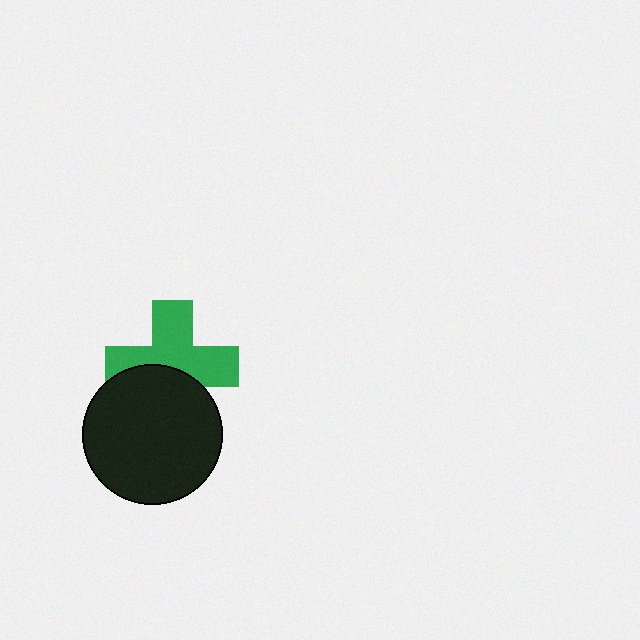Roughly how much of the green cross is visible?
About half of it is visible (roughly 62%).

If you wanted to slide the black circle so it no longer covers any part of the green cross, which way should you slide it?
Slide it down — that is the most direct way to separate the two shapes.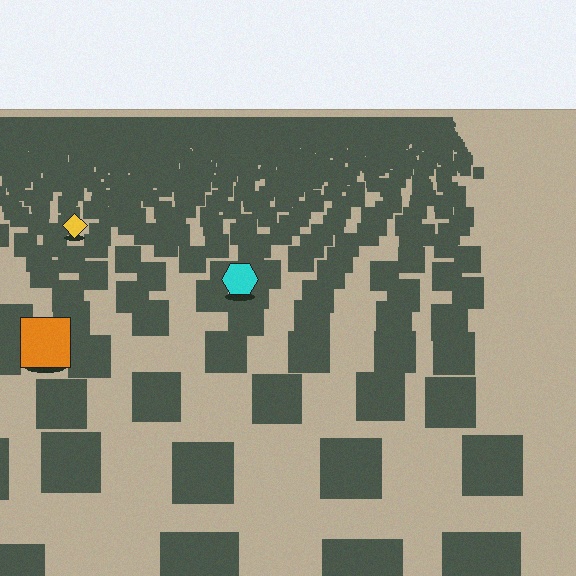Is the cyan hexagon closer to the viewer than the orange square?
No. The orange square is closer — you can tell from the texture gradient: the ground texture is coarser near it.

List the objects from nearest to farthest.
From nearest to farthest: the orange square, the cyan hexagon, the yellow diamond.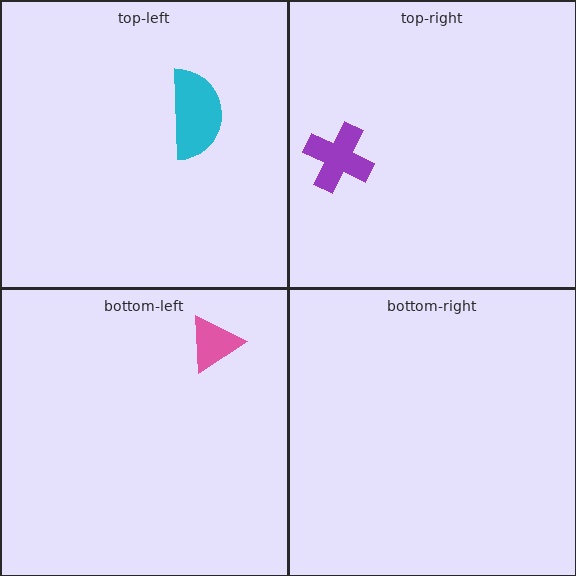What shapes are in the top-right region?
The purple cross.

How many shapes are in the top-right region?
1.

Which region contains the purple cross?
The top-right region.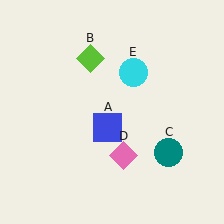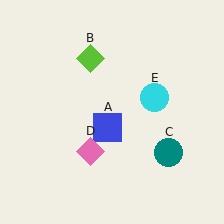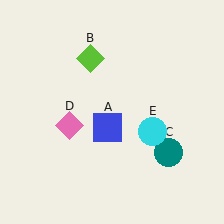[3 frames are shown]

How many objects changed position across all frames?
2 objects changed position: pink diamond (object D), cyan circle (object E).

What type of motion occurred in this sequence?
The pink diamond (object D), cyan circle (object E) rotated clockwise around the center of the scene.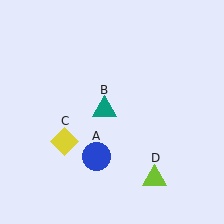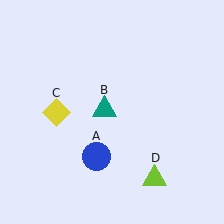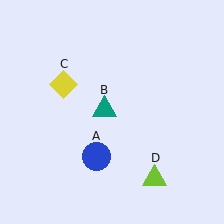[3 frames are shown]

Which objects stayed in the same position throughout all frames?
Blue circle (object A) and teal triangle (object B) and lime triangle (object D) remained stationary.